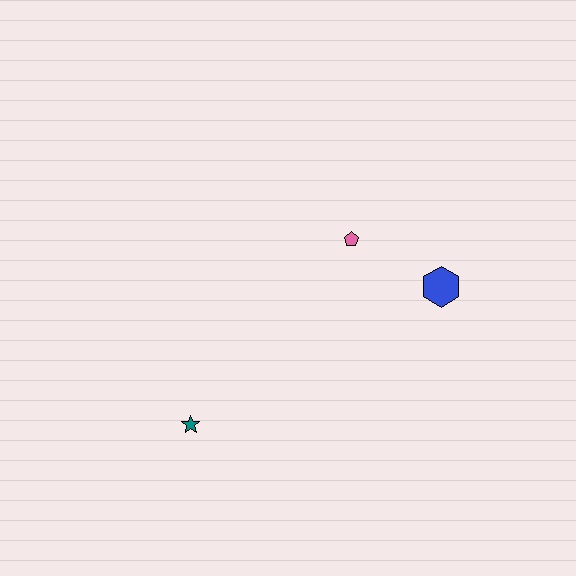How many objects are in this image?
There are 3 objects.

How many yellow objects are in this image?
There are no yellow objects.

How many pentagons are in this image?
There is 1 pentagon.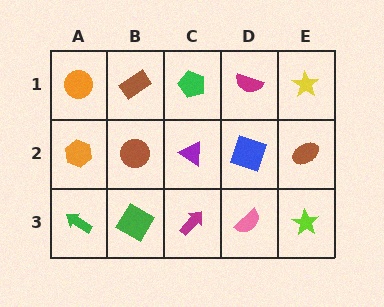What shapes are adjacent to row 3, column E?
A brown ellipse (row 2, column E), a pink semicircle (row 3, column D).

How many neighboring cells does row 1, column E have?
2.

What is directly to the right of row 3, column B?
A magenta arrow.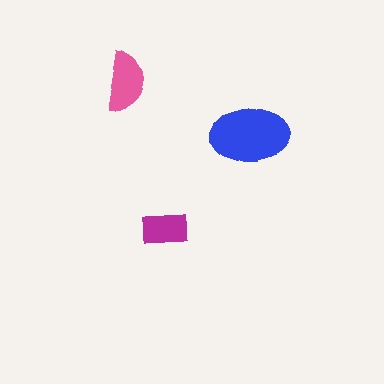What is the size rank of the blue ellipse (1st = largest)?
1st.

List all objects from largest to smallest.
The blue ellipse, the pink semicircle, the magenta rectangle.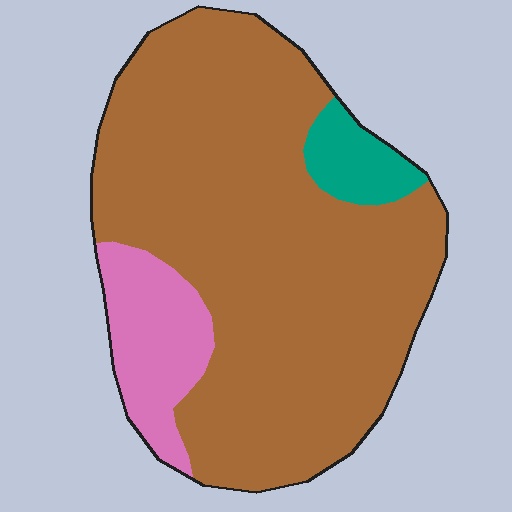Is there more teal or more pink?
Pink.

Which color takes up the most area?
Brown, at roughly 80%.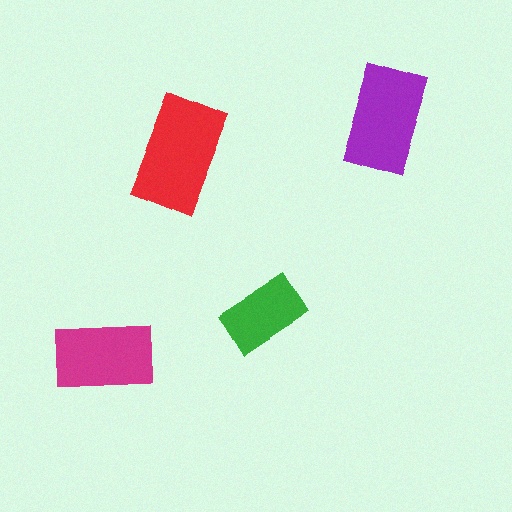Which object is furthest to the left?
The magenta rectangle is leftmost.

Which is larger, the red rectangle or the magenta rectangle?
The red one.